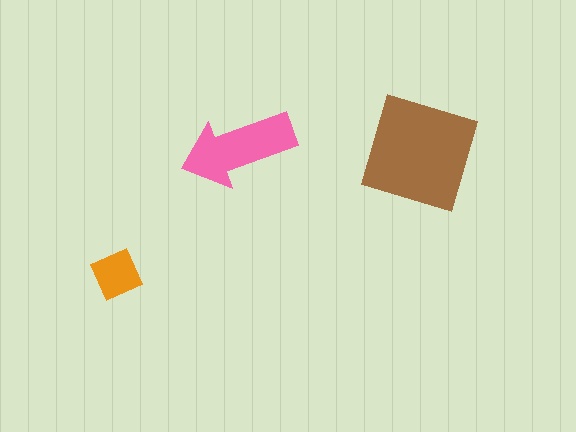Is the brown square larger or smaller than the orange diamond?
Larger.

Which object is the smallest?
The orange diamond.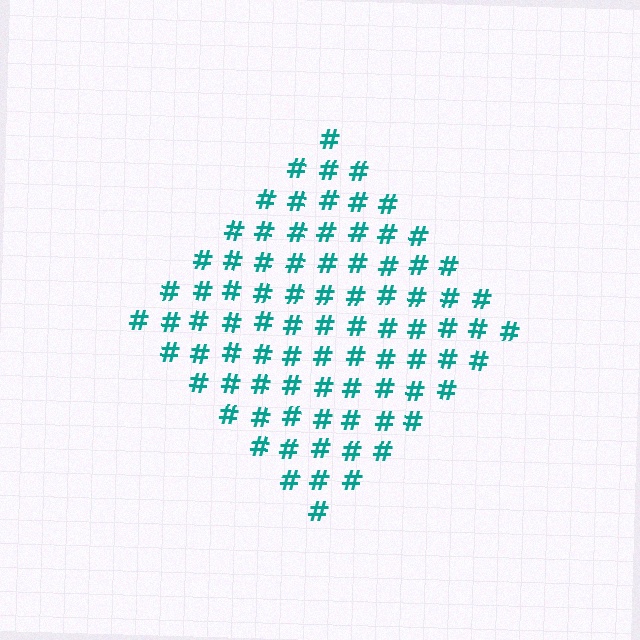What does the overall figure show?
The overall figure shows a diamond.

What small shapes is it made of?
It is made of small hash symbols.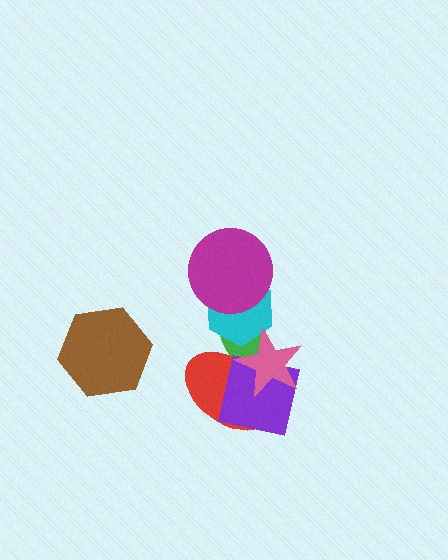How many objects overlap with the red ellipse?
3 objects overlap with the red ellipse.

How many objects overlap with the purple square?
2 objects overlap with the purple square.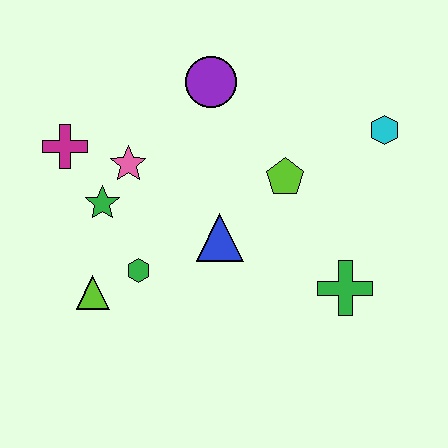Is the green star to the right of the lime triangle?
Yes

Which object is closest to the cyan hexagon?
The lime pentagon is closest to the cyan hexagon.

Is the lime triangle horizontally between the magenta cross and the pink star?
Yes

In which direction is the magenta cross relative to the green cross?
The magenta cross is to the left of the green cross.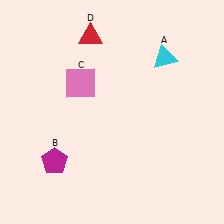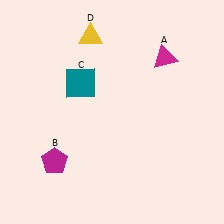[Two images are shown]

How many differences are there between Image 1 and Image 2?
There are 3 differences between the two images.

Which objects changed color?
A changed from cyan to magenta. C changed from pink to teal. D changed from red to yellow.